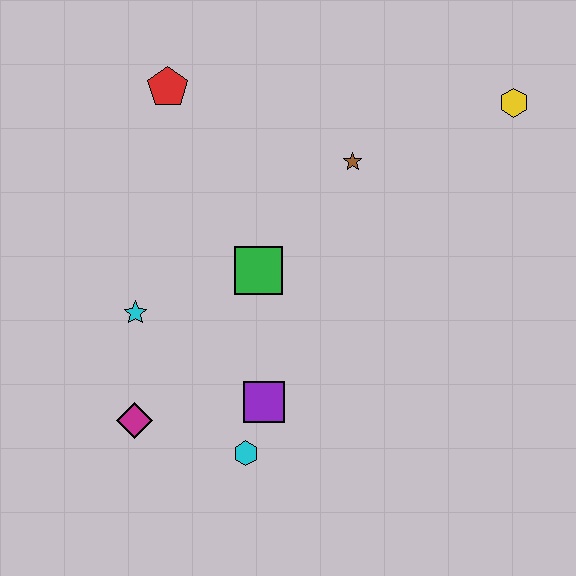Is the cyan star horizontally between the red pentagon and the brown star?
No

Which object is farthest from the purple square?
The yellow hexagon is farthest from the purple square.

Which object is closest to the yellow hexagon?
The brown star is closest to the yellow hexagon.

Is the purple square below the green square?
Yes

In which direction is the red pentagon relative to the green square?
The red pentagon is above the green square.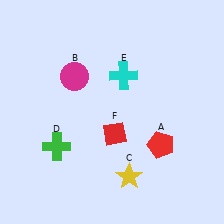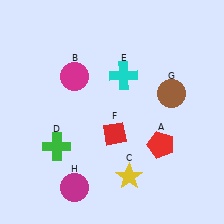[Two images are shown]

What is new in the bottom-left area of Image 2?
A magenta circle (H) was added in the bottom-left area of Image 2.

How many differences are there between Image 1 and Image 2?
There are 2 differences between the two images.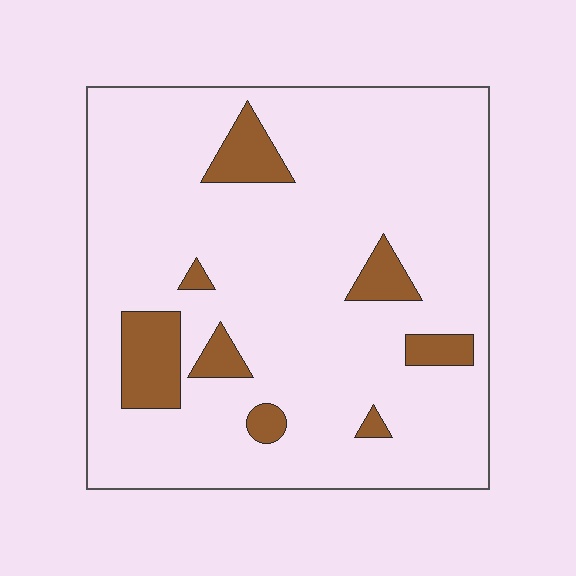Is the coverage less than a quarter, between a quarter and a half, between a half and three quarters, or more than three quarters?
Less than a quarter.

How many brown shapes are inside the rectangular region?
8.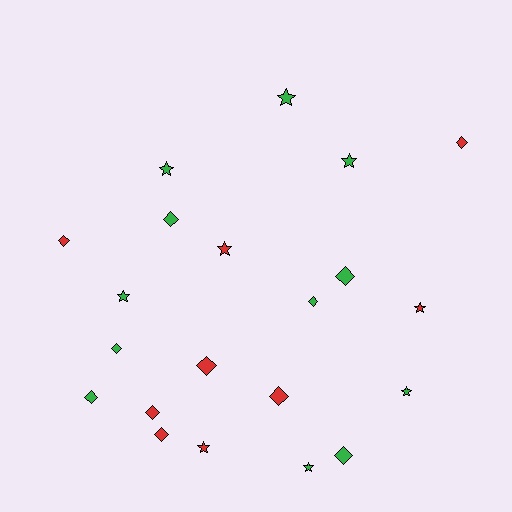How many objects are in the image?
There are 21 objects.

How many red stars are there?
There are 3 red stars.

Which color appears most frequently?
Green, with 12 objects.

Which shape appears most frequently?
Diamond, with 12 objects.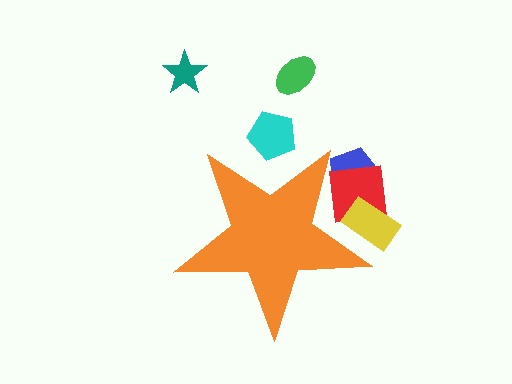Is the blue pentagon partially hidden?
Yes, the blue pentagon is partially hidden behind the orange star.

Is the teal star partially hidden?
No, the teal star is fully visible.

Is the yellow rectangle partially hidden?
Yes, the yellow rectangle is partially hidden behind the orange star.